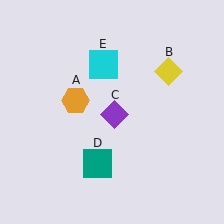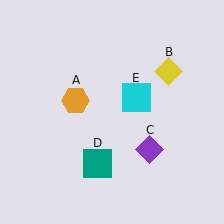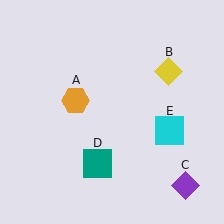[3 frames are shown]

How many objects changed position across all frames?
2 objects changed position: purple diamond (object C), cyan square (object E).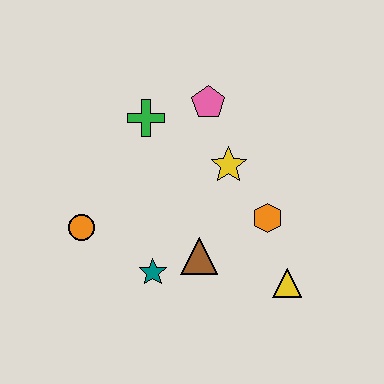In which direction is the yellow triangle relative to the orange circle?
The yellow triangle is to the right of the orange circle.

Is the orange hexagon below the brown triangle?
No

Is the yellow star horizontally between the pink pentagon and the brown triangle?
No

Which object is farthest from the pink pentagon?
The yellow triangle is farthest from the pink pentagon.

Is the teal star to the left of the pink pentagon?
Yes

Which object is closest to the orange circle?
The teal star is closest to the orange circle.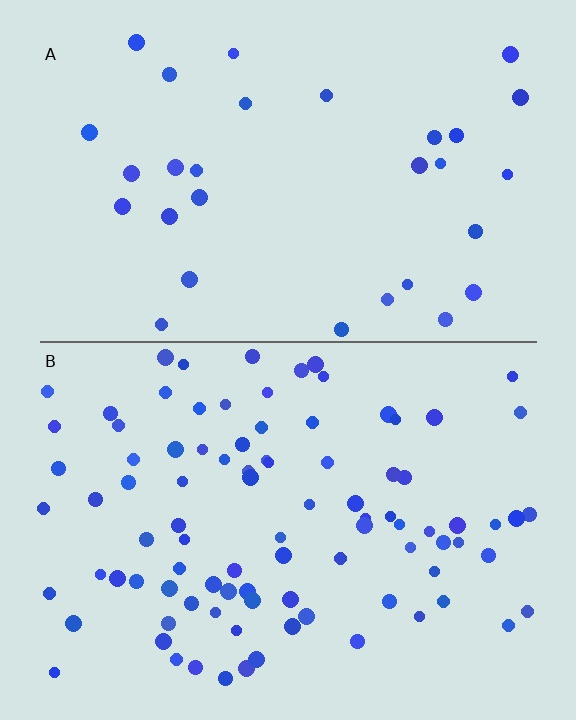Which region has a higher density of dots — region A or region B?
B (the bottom).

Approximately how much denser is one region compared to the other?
Approximately 3.0× — region B over region A.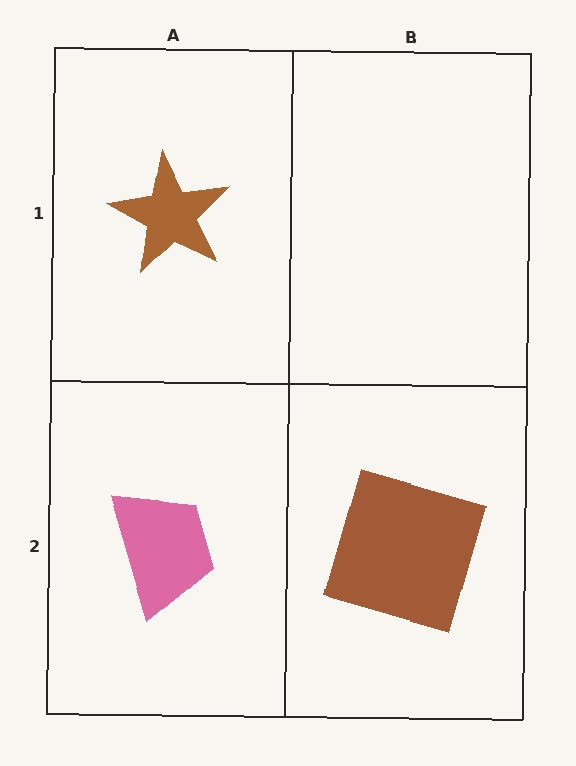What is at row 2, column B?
A brown square.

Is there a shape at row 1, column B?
No, that cell is empty.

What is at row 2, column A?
A pink trapezoid.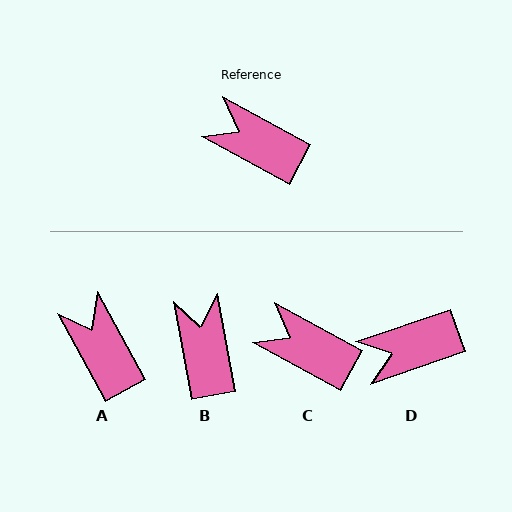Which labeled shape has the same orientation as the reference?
C.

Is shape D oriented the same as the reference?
No, it is off by about 47 degrees.